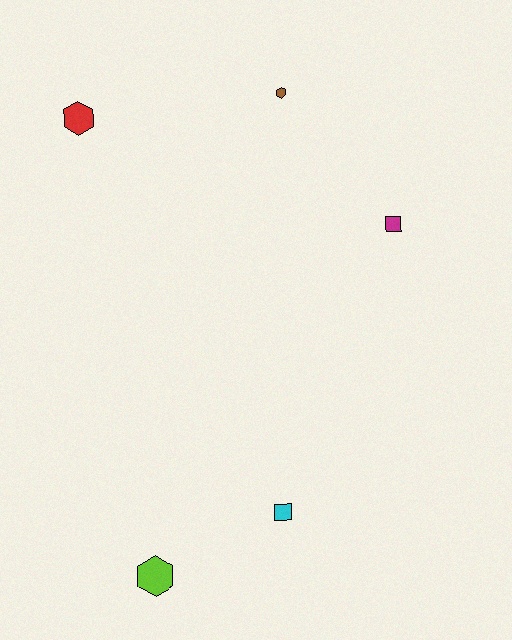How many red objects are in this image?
There is 1 red object.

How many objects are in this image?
There are 5 objects.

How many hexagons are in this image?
There are 3 hexagons.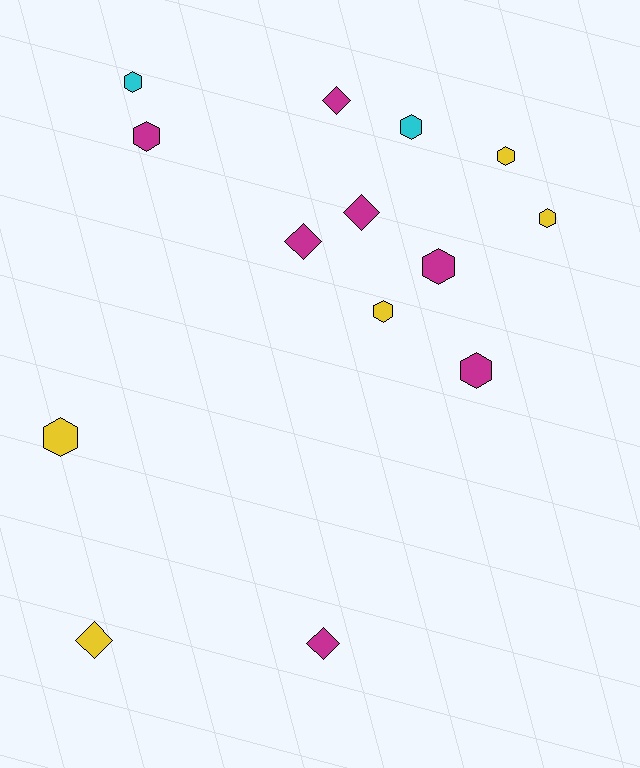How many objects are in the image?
There are 14 objects.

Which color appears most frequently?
Magenta, with 7 objects.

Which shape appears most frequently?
Hexagon, with 9 objects.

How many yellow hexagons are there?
There are 4 yellow hexagons.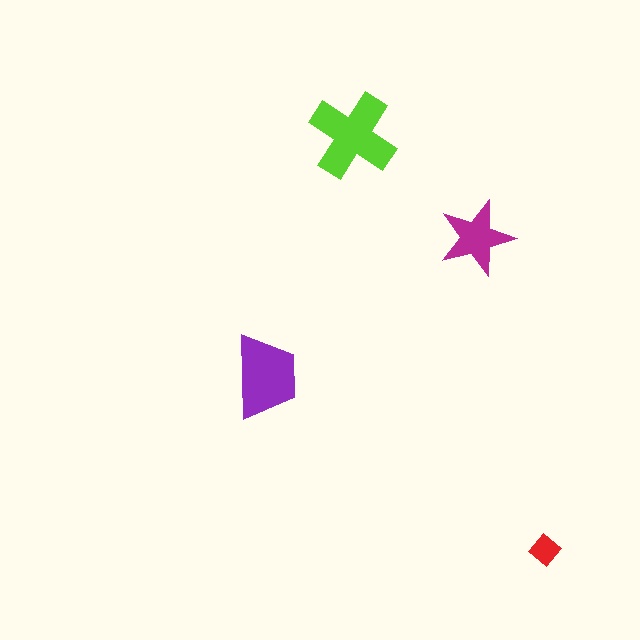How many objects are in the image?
There are 4 objects in the image.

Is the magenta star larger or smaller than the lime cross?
Smaller.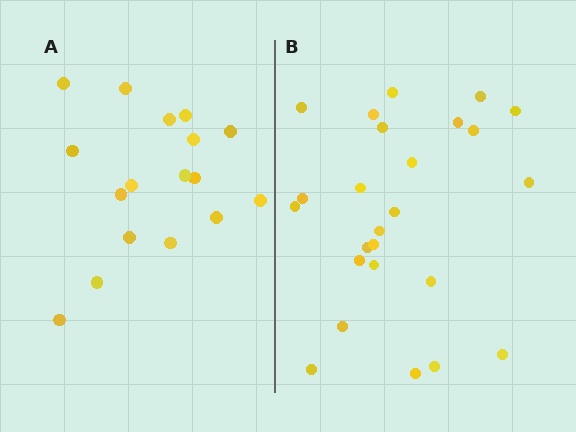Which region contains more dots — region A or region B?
Region B (the right region) has more dots.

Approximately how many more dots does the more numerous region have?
Region B has roughly 8 or so more dots than region A.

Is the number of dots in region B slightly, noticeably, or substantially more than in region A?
Region B has substantially more. The ratio is roughly 1.5 to 1.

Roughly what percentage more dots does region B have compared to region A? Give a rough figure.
About 45% more.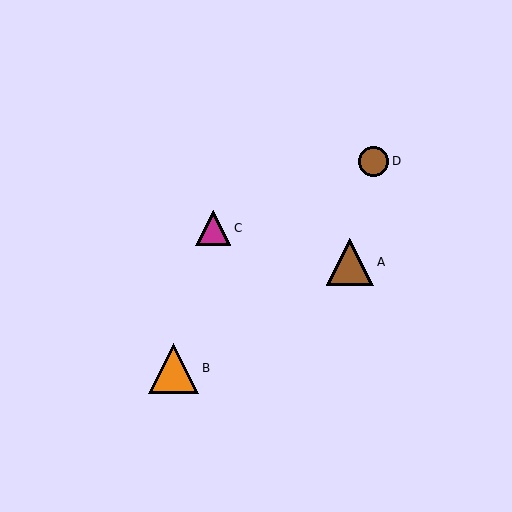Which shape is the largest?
The orange triangle (labeled B) is the largest.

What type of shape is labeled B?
Shape B is an orange triangle.